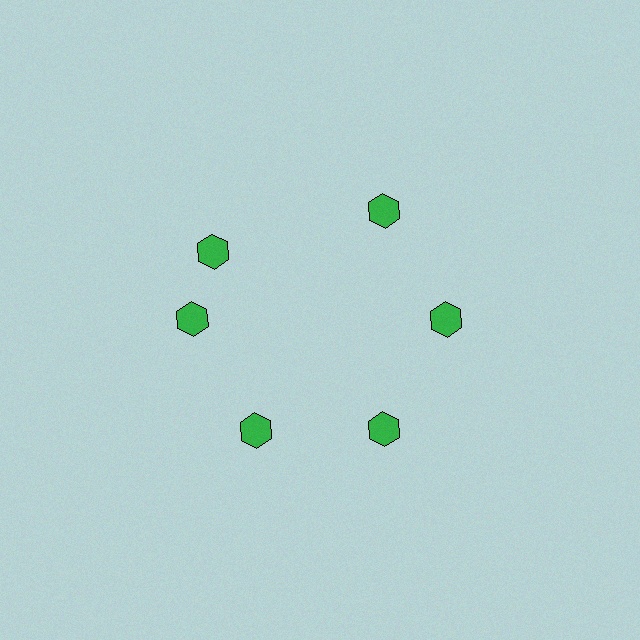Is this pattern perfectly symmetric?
No. The 6 green hexagons are arranged in a ring, but one element near the 11 o'clock position is rotated out of alignment along the ring, breaking the 6-fold rotational symmetry.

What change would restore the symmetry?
The symmetry would be restored by rotating it back into even spacing with its neighbors so that all 6 hexagons sit at equal angles and equal distance from the center.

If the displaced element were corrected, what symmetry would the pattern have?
It would have 6-fold rotational symmetry — the pattern would map onto itself every 60 degrees.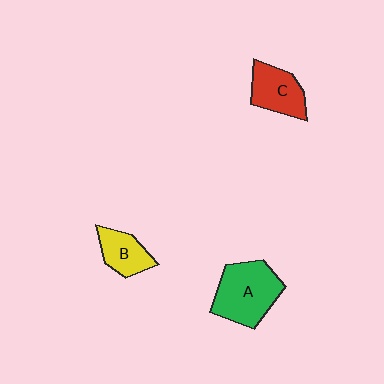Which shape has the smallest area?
Shape B (yellow).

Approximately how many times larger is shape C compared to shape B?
Approximately 1.2 times.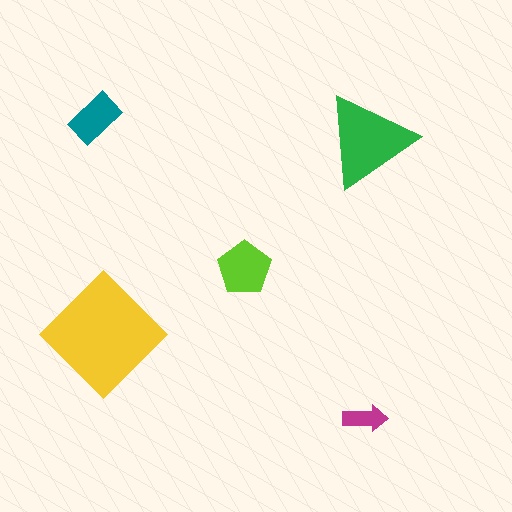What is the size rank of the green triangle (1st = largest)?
2nd.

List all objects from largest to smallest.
The yellow diamond, the green triangle, the lime pentagon, the teal rectangle, the magenta arrow.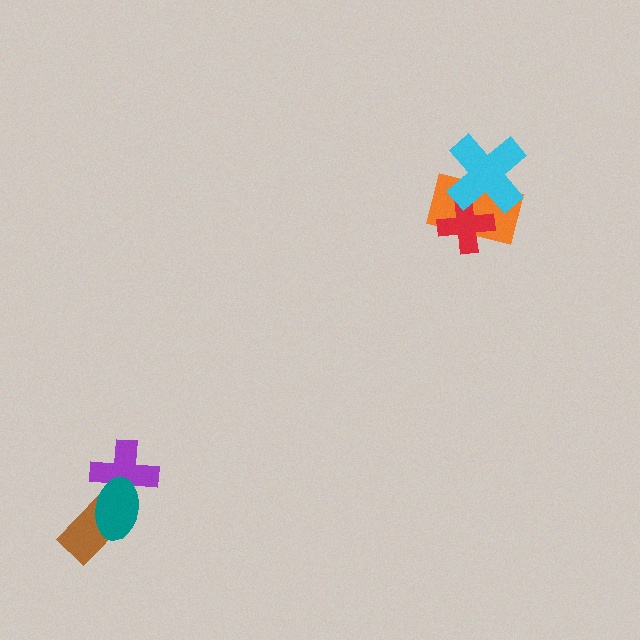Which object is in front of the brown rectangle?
The teal ellipse is in front of the brown rectangle.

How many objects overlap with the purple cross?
1 object overlaps with the purple cross.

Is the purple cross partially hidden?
Yes, it is partially covered by another shape.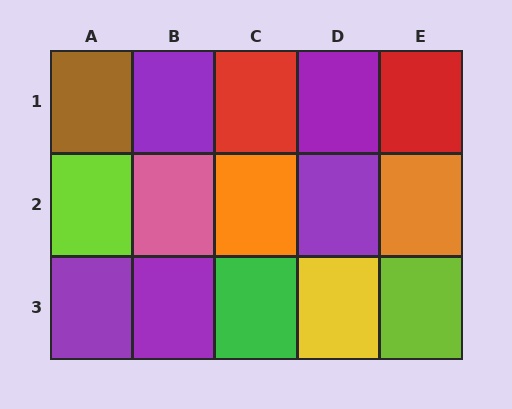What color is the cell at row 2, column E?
Orange.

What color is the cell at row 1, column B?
Purple.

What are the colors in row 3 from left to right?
Purple, purple, green, yellow, lime.